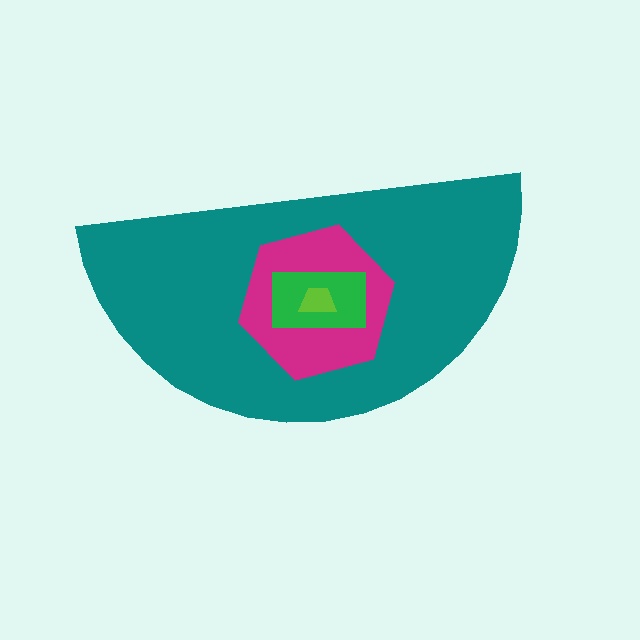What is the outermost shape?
The teal semicircle.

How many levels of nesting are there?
4.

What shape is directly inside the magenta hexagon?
The green rectangle.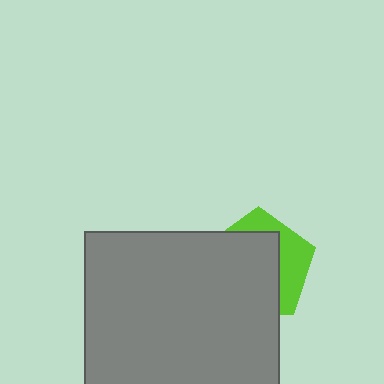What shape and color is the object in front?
The object in front is a gray square.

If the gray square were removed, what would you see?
You would see the complete lime pentagon.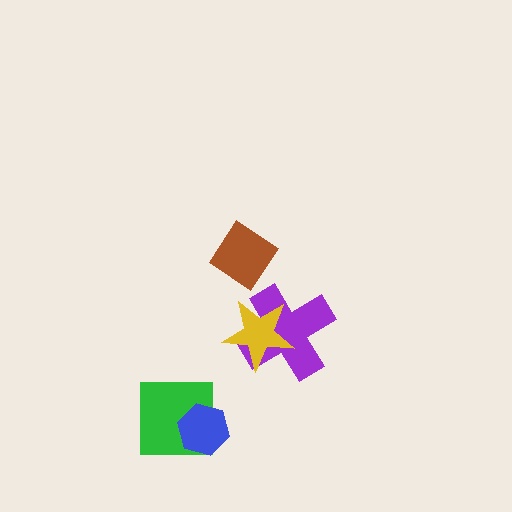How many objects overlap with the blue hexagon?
1 object overlaps with the blue hexagon.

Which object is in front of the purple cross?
The yellow star is in front of the purple cross.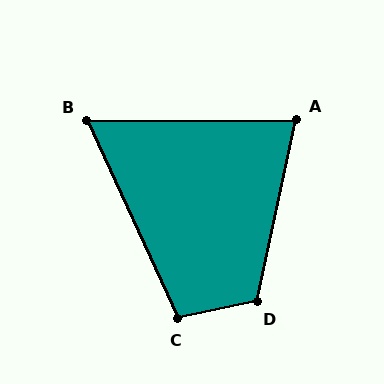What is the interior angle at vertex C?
Approximately 102 degrees (obtuse).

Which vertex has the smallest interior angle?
B, at approximately 65 degrees.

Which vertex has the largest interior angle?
D, at approximately 115 degrees.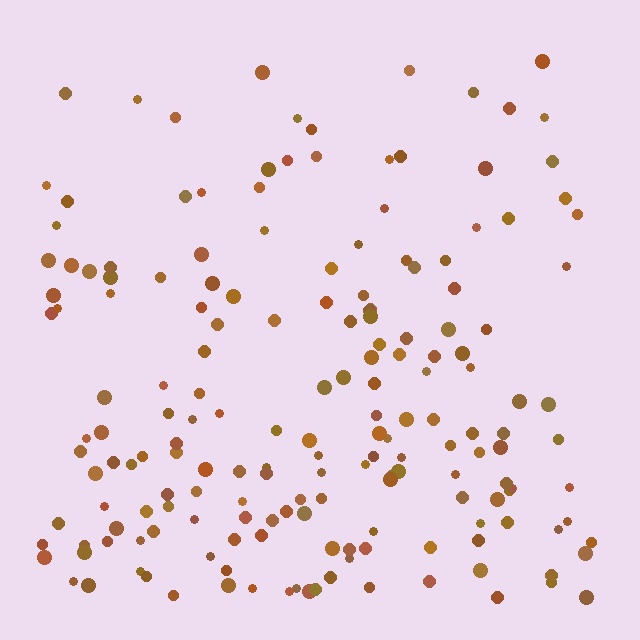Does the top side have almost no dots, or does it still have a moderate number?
Still a moderate number, just noticeably fewer than the bottom.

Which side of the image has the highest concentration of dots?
The bottom.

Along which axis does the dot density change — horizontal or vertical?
Vertical.